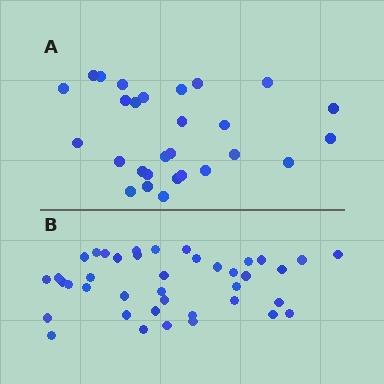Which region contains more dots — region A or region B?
Region B (the bottom region) has more dots.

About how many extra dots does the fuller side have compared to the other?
Region B has roughly 12 or so more dots than region A.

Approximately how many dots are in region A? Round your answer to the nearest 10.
About 30 dots. (The exact count is 28, which rounds to 30.)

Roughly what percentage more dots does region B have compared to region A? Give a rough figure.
About 45% more.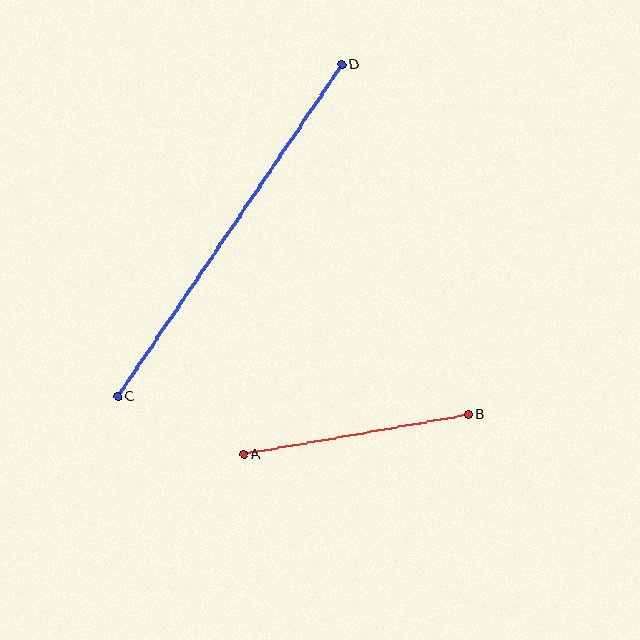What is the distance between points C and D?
The distance is approximately 401 pixels.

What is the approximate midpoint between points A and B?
The midpoint is at approximately (356, 434) pixels.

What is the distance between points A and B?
The distance is approximately 228 pixels.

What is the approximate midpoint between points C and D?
The midpoint is at approximately (230, 231) pixels.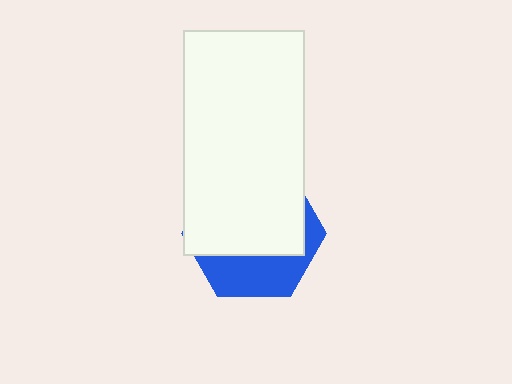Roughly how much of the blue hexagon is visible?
A small part of it is visible (roughly 34%).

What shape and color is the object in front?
The object in front is a white rectangle.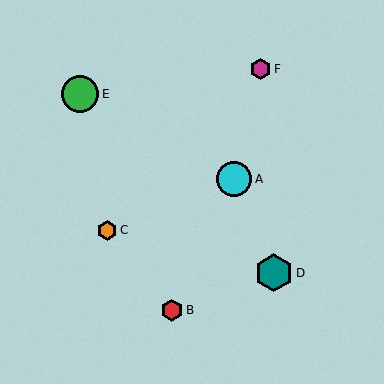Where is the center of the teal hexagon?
The center of the teal hexagon is at (274, 273).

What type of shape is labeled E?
Shape E is a green circle.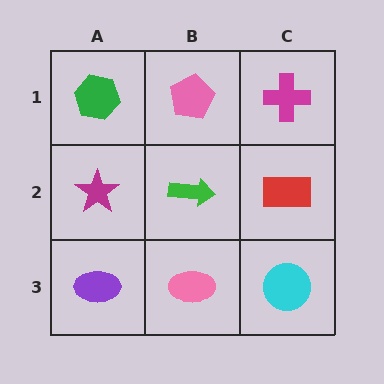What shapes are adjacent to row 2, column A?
A green hexagon (row 1, column A), a purple ellipse (row 3, column A), a green arrow (row 2, column B).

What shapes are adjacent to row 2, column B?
A pink pentagon (row 1, column B), a pink ellipse (row 3, column B), a magenta star (row 2, column A), a red rectangle (row 2, column C).